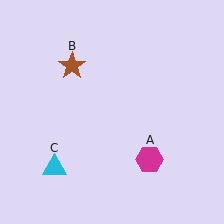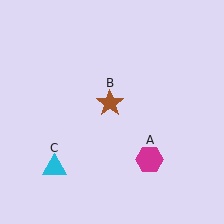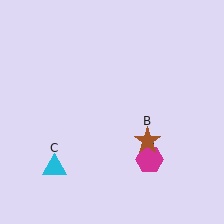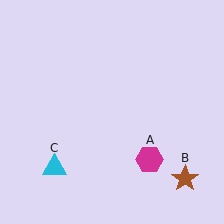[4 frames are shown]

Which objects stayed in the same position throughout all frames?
Magenta hexagon (object A) and cyan triangle (object C) remained stationary.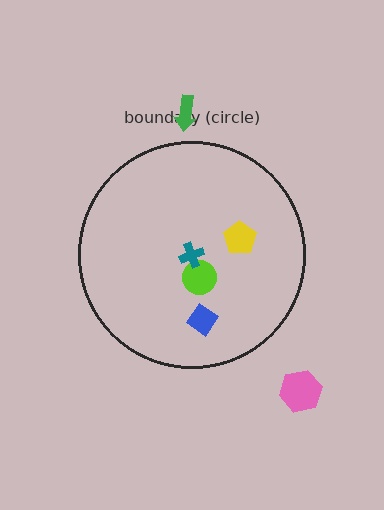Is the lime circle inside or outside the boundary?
Inside.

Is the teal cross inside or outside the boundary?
Inside.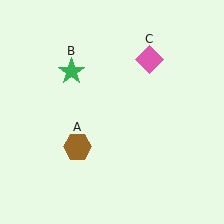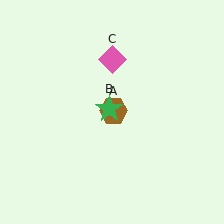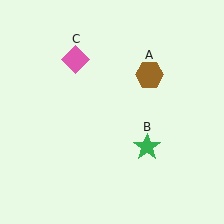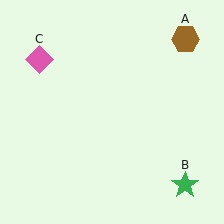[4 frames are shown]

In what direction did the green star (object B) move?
The green star (object B) moved down and to the right.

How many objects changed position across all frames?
3 objects changed position: brown hexagon (object A), green star (object B), pink diamond (object C).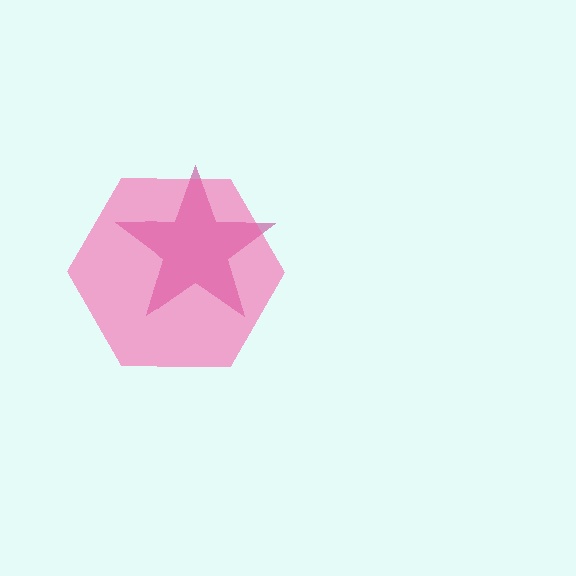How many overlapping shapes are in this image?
There are 2 overlapping shapes in the image.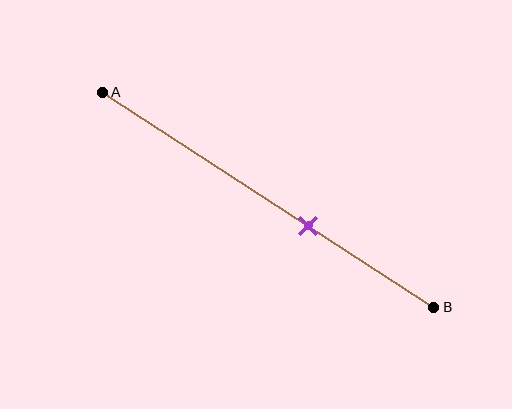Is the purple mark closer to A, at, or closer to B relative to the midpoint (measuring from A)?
The purple mark is closer to point B than the midpoint of segment AB.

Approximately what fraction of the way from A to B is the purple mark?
The purple mark is approximately 60% of the way from A to B.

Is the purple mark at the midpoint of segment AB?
No, the mark is at about 60% from A, not at the 50% midpoint.